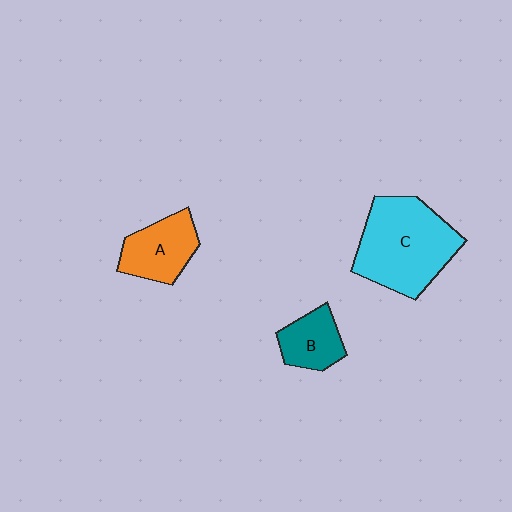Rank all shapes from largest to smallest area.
From largest to smallest: C (cyan), A (orange), B (teal).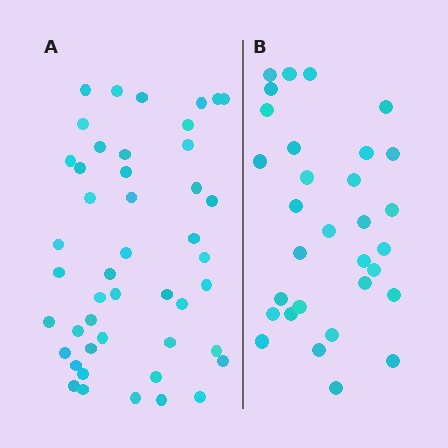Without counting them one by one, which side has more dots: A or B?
Region A (the left region) has more dots.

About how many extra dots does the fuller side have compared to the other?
Region A has approximately 15 more dots than region B.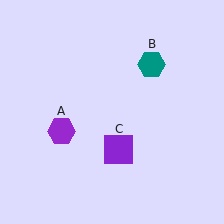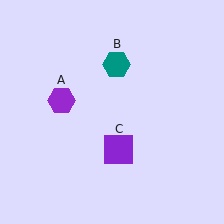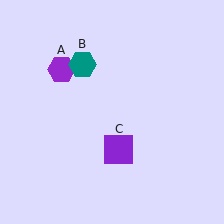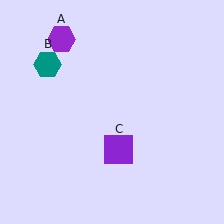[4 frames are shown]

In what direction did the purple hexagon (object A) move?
The purple hexagon (object A) moved up.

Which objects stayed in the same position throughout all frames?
Purple square (object C) remained stationary.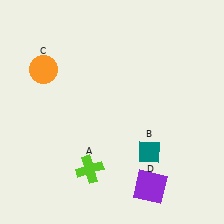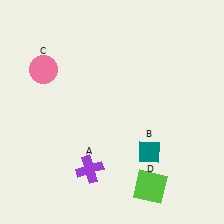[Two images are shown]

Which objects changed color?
A changed from lime to purple. C changed from orange to pink. D changed from purple to lime.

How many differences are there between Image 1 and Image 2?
There are 3 differences between the two images.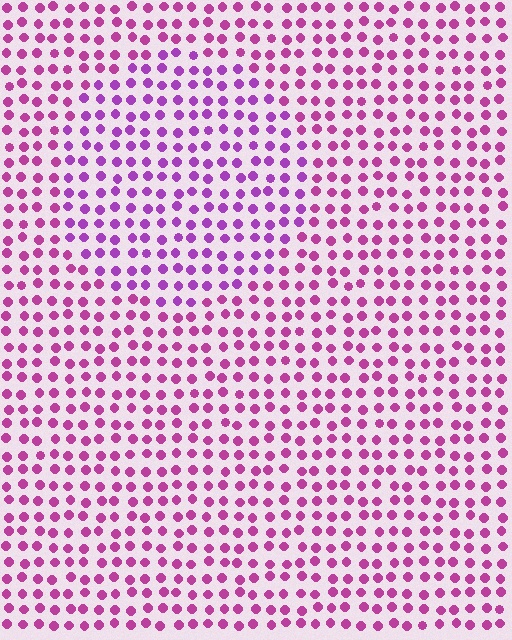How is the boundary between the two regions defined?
The boundary is defined purely by a slight shift in hue (about 25 degrees). Spacing, size, and orientation are identical on both sides.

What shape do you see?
I see a circle.